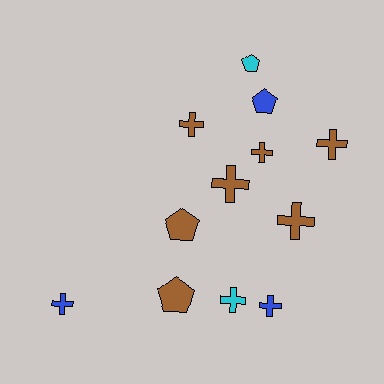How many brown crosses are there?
There are 5 brown crosses.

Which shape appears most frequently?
Cross, with 8 objects.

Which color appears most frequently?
Brown, with 7 objects.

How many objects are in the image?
There are 12 objects.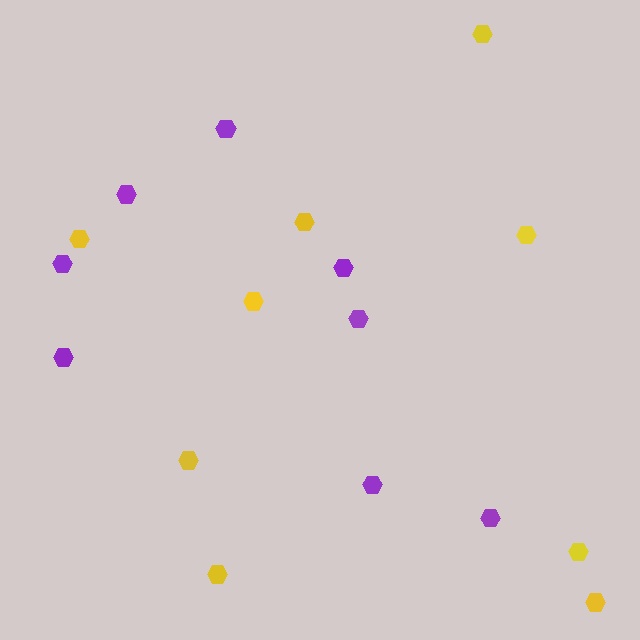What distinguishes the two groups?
There are 2 groups: one group of purple hexagons (8) and one group of yellow hexagons (9).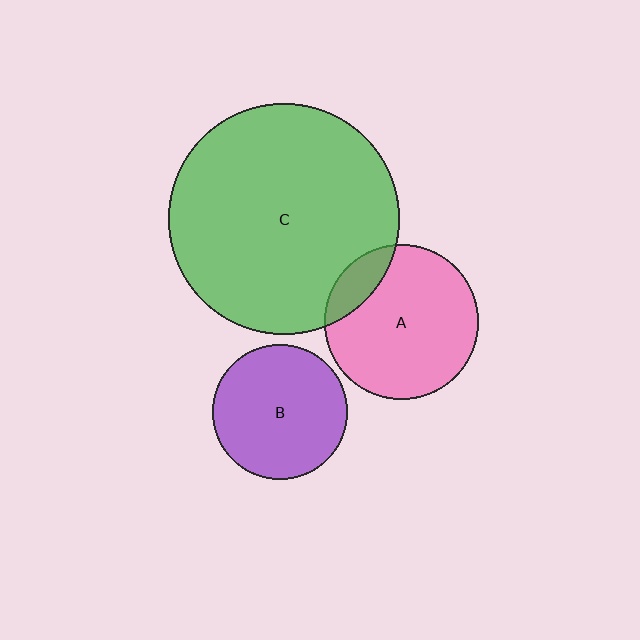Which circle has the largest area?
Circle C (green).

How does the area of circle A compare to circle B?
Approximately 1.3 times.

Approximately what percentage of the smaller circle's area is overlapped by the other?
Approximately 15%.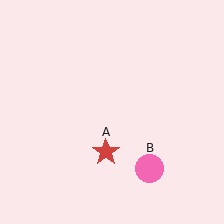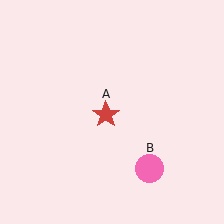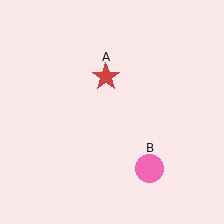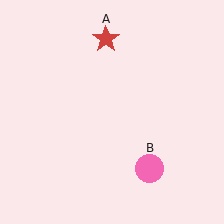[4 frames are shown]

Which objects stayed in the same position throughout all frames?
Pink circle (object B) remained stationary.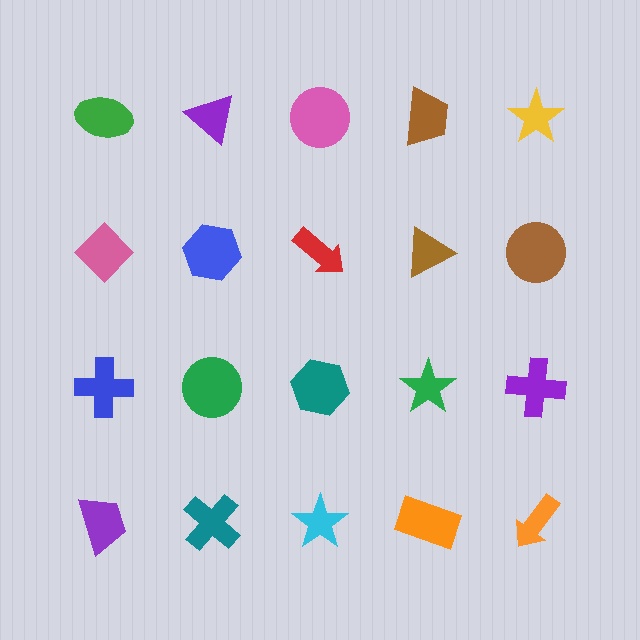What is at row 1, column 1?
A green ellipse.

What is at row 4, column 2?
A teal cross.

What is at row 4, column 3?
A cyan star.